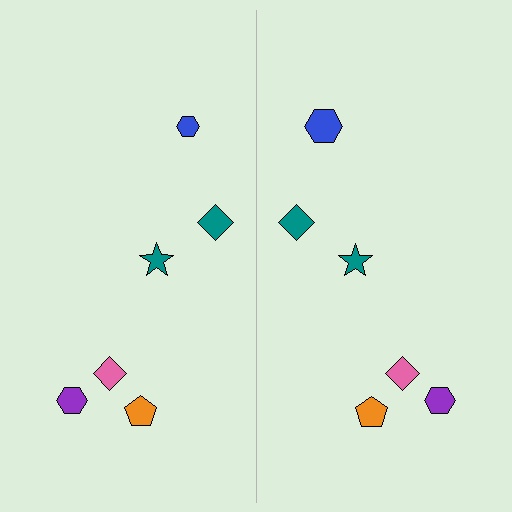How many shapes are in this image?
There are 12 shapes in this image.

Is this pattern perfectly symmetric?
No, the pattern is not perfectly symmetric. The blue hexagon on the right side has a different size than its mirror counterpart.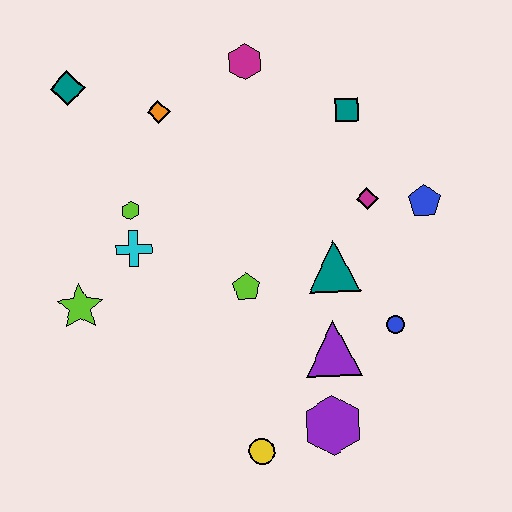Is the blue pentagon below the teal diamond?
Yes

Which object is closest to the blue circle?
The purple triangle is closest to the blue circle.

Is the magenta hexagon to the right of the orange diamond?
Yes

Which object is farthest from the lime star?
The blue pentagon is farthest from the lime star.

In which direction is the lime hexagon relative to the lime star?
The lime hexagon is above the lime star.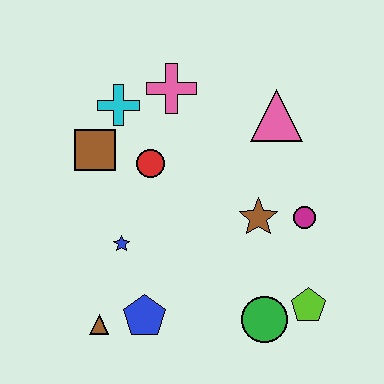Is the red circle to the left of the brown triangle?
No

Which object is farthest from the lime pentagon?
The cyan cross is farthest from the lime pentagon.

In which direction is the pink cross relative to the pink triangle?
The pink cross is to the left of the pink triangle.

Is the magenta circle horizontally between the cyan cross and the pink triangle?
No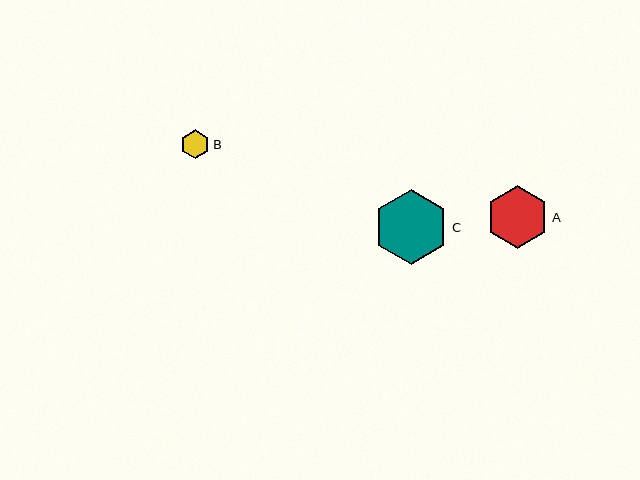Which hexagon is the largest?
Hexagon C is the largest with a size of approximately 75 pixels.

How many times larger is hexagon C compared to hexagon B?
Hexagon C is approximately 2.6 times the size of hexagon B.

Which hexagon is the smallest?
Hexagon B is the smallest with a size of approximately 29 pixels.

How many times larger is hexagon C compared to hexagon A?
Hexagon C is approximately 1.2 times the size of hexagon A.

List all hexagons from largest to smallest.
From largest to smallest: C, A, B.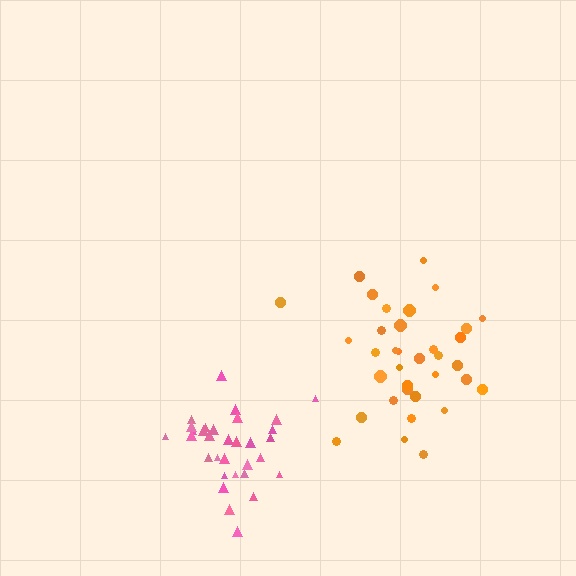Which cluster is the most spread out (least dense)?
Orange.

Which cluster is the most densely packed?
Pink.